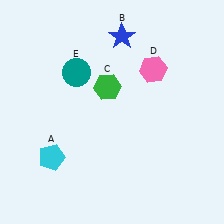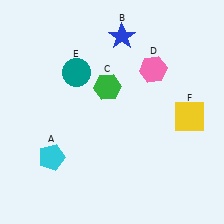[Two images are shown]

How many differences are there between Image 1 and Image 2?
There is 1 difference between the two images.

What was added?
A yellow square (F) was added in Image 2.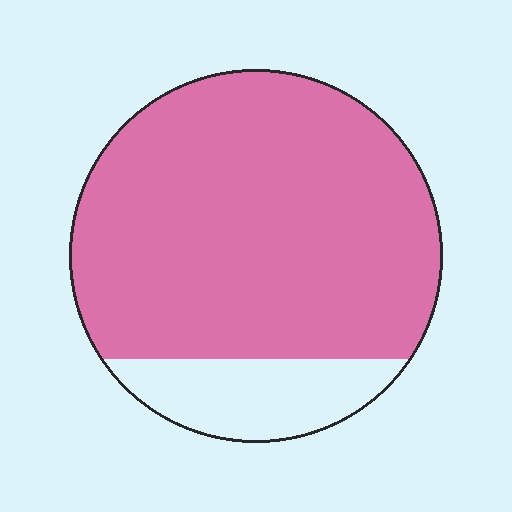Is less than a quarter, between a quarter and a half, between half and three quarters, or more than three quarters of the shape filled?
More than three quarters.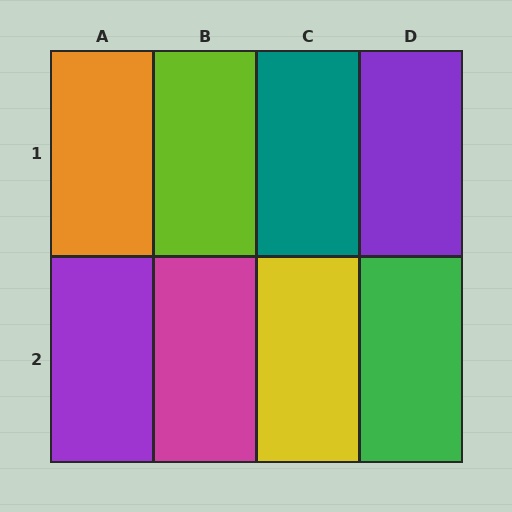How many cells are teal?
1 cell is teal.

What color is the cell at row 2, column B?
Magenta.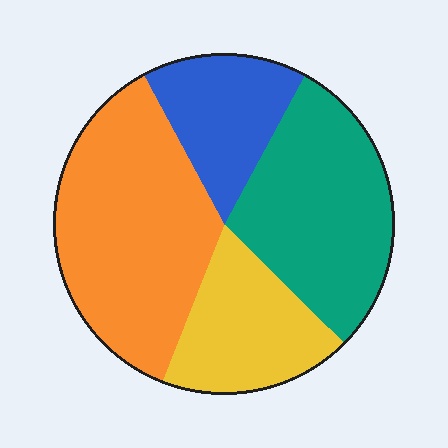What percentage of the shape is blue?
Blue takes up less than a quarter of the shape.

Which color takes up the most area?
Orange, at roughly 35%.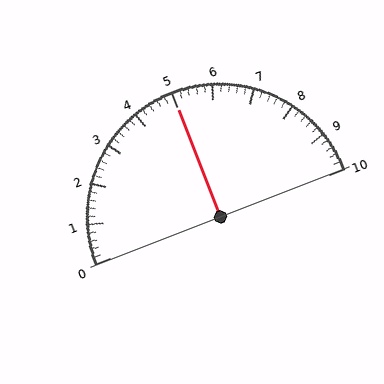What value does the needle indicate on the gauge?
The needle indicates approximately 5.0.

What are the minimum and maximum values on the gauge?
The gauge ranges from 0 to 10.